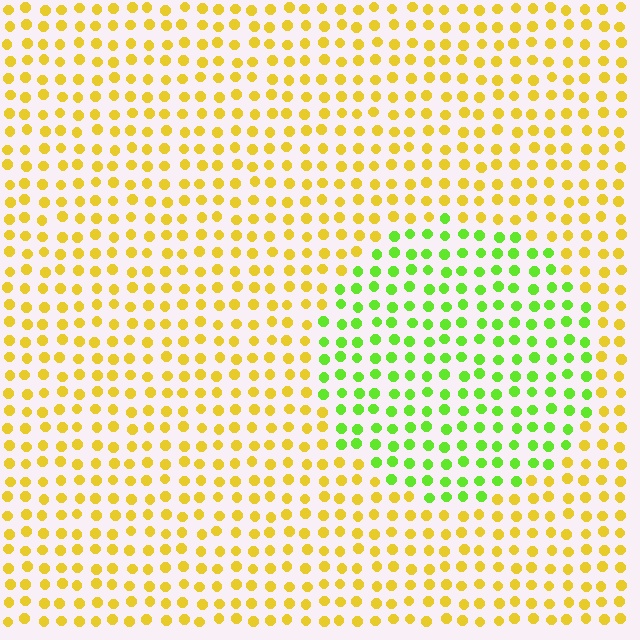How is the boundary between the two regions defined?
The boundary is defined purely by a slight shift in hue (about 52 degrees). Spacing, size, and orientation are identical on both sides.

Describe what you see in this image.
The image is filled with small yellow elements in a uniform arrangement. A circle-shaped region is visible where the elements are tinted to a slightly different hue, forming a subtle color boundary.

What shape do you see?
I see a circle.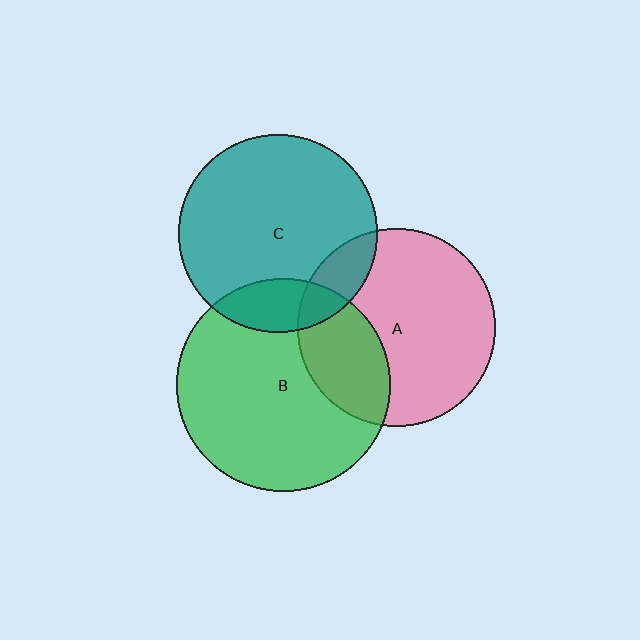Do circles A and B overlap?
Yes.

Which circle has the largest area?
Circle B (green).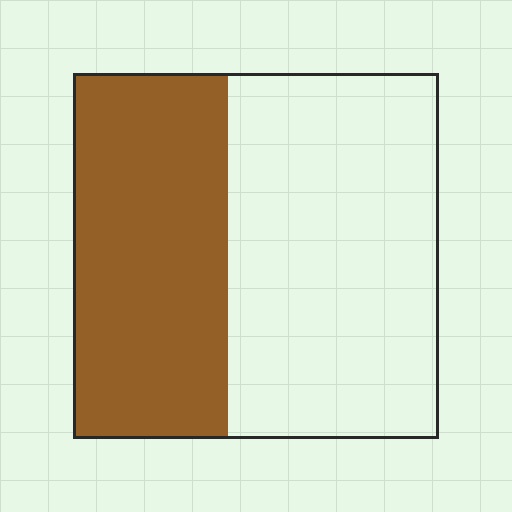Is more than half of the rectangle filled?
No.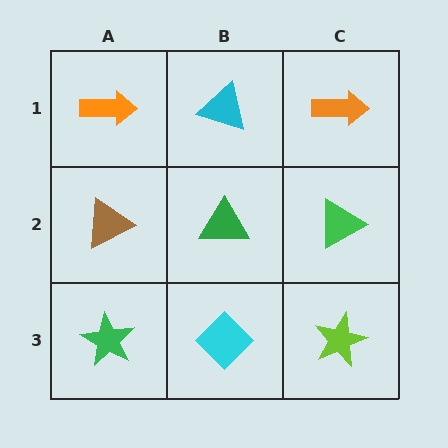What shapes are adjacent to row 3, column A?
A brown triangle (row 2, column A), a cyan diamond (row 3, column B).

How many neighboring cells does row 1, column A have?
2.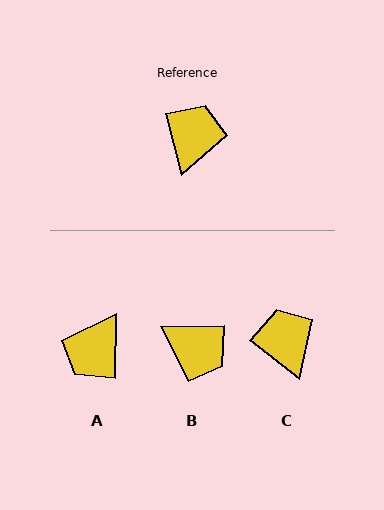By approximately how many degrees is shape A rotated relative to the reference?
Approximately 165 degrees counter-clockwise.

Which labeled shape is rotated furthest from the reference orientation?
A, about 165 degrees away.